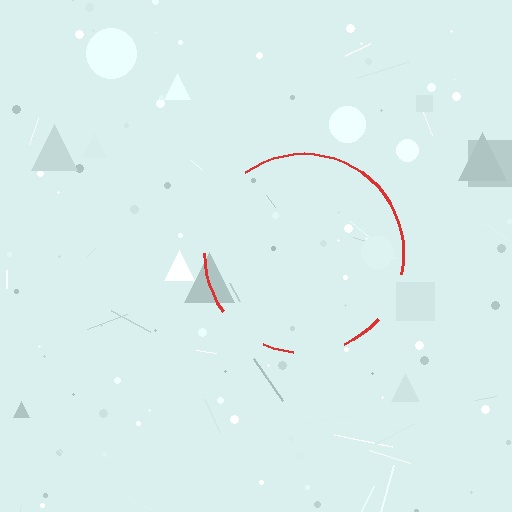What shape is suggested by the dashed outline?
The dashed outline suggests a circle.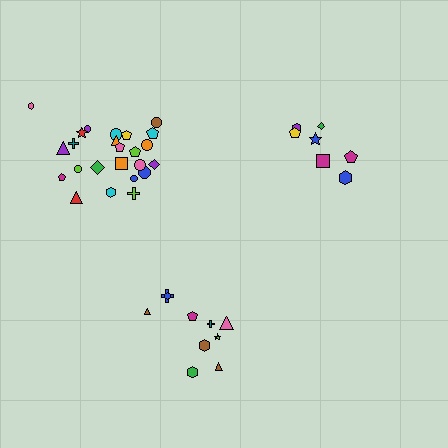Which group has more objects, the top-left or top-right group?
The top-left group.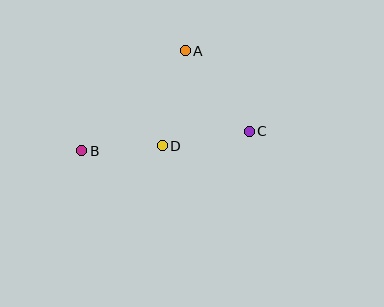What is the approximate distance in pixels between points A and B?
The distance between A and B is approximately 144 pixels.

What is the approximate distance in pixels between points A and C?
The distance between A and C is approximately 103 pixels.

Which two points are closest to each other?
Points B and D are closest to each other.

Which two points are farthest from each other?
Points B and C are farthest from each other.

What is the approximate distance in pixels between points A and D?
The distance between A and D is approximately 98 pixels.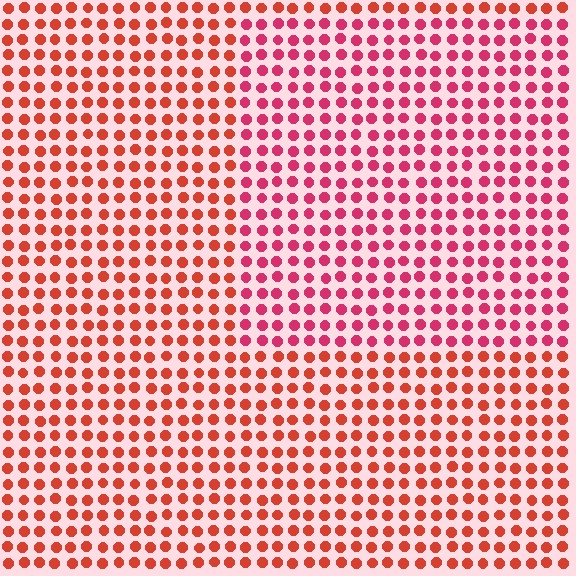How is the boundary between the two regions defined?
The boundary is defined purely by a slight shift in hue (about 29 degrees). Spacing, size, and orientation are identical on both sides.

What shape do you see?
I see a rectangle.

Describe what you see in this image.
The image is filled with small red elements in a uniform arrangement. A rectangle-shaped region is visible where the elements are tinted to a slightly different hue, forming a subtle color boundary.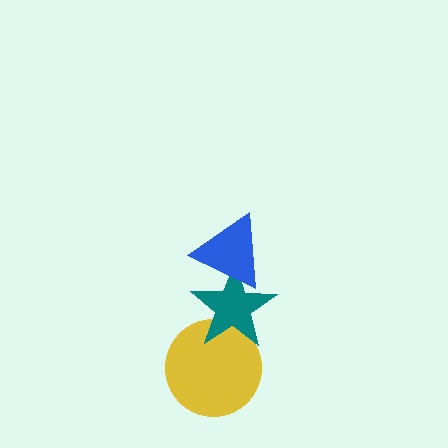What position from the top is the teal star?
The teal star is 2nd from the top.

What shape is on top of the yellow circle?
The teal star is on top of the yellow circle.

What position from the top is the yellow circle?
The yellow circle is 3rd from the top.